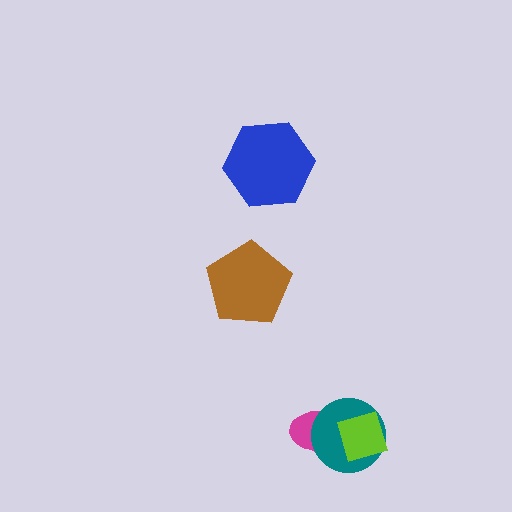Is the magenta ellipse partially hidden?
Yes, it is partially covered by another shape.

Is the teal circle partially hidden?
Yes, it is partially covered by another shape.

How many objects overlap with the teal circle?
2 objects overlap with the teal circle.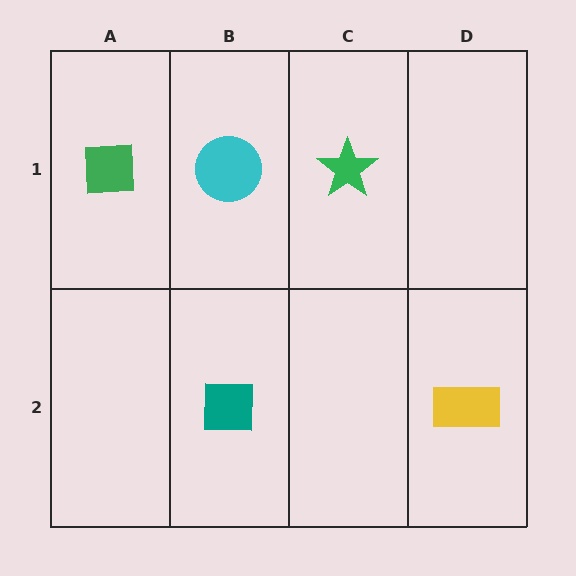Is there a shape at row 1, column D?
No, that cell is empty.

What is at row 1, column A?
A green square.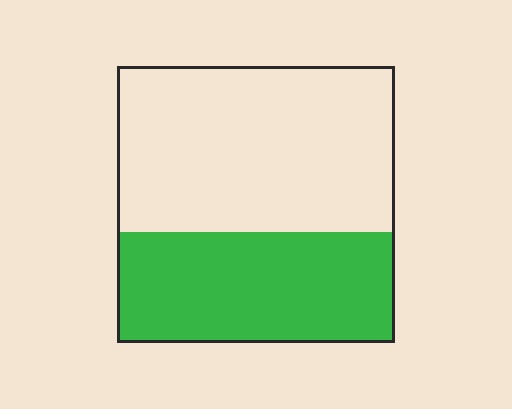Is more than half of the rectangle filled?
No.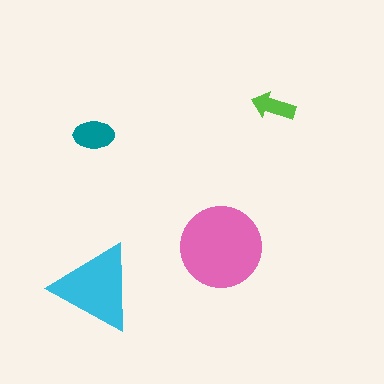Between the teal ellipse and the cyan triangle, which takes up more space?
The cyan triangle.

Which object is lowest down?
The cyan triangle is bottommost.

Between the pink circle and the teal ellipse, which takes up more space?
The pink circle.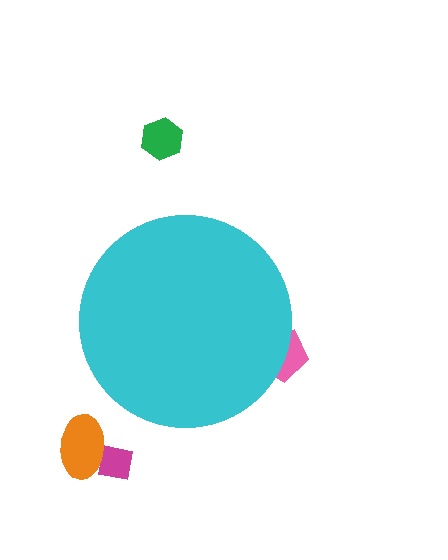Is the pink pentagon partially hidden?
Yes, the pink pentagon is partially hidden behind the cyan circle.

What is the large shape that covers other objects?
A cyan circle.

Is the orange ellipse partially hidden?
No, the orange ellipse is fully visible.